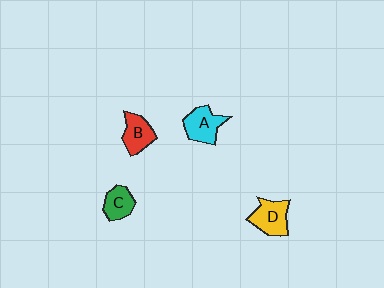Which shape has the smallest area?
Shape C (green).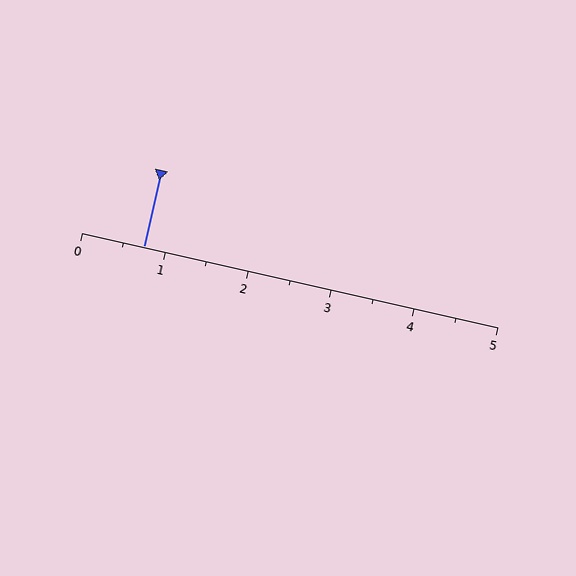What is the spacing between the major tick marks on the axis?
The major ticks are spaced 1 apart.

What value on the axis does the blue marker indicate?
The marker indicates approximately 0.8.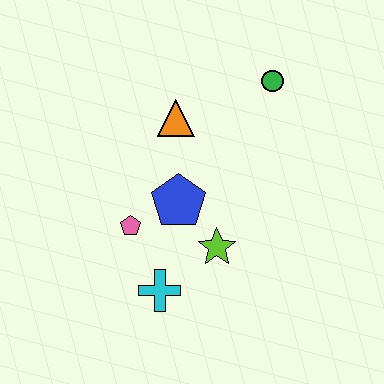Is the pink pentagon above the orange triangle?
No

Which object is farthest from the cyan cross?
The green circle is farthest from the cyan cross.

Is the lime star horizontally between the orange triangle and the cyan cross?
No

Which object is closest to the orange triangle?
The blue pentagon is closest to the orange triangle.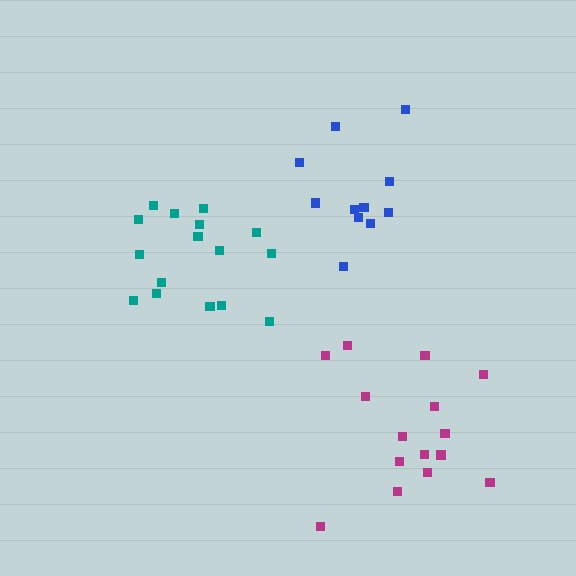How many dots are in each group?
Group 1: 16 dots, Group 2: 15 dots, Group 3: 11 dots (42 total).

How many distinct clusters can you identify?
There are 3 distinct clusters.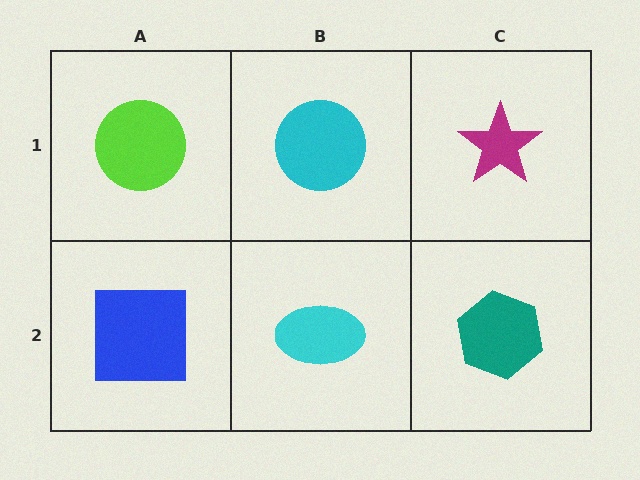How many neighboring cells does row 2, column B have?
3.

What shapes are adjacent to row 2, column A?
A lime circle (row 1, column A), a cyan ellipse (row 2, column B).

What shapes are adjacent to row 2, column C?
A magenta star (row 1, column C), a cyan ellipse (row 2, column B).